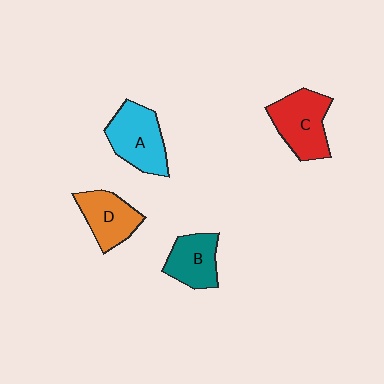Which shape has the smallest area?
Shape B (teal).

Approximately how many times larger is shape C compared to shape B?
Approximately 1.3 times.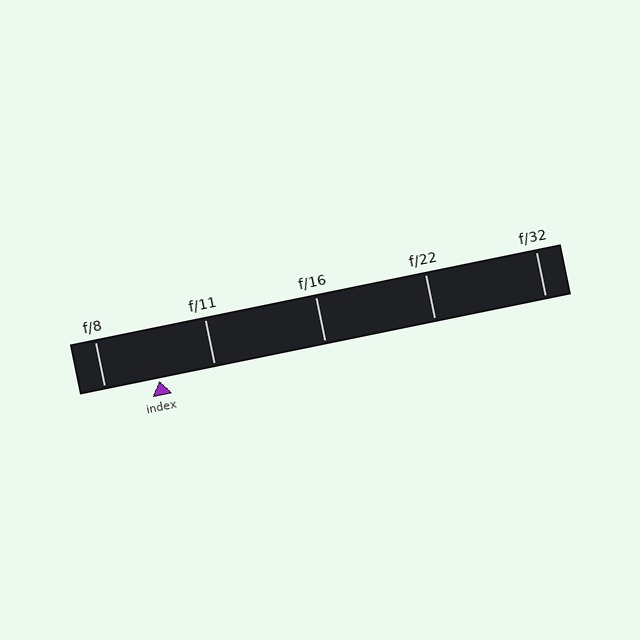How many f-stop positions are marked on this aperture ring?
There are 5 f-stop positions marked.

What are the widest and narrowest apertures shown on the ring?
The widest aperture shown is f/8 and the narrowest is f/32.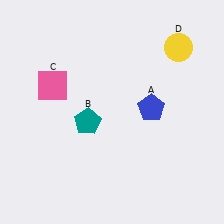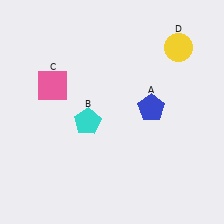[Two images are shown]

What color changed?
The pentagon (B) changed from teal in Image 1 to cyan in Image 2.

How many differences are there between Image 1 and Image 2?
There is 1 difference between the two images.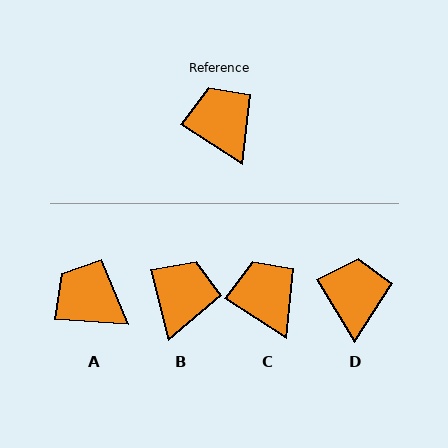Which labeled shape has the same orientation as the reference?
C.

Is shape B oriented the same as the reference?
No, it is off by about 44 degrees.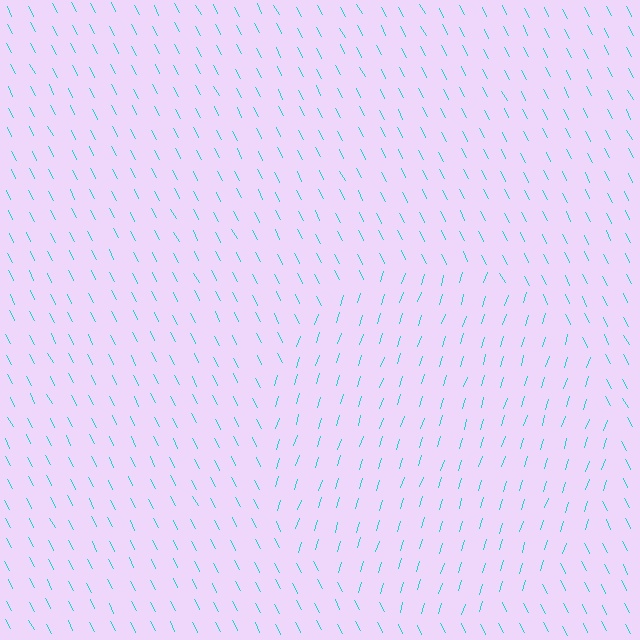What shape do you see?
I see a circle.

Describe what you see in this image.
The image is filled with small cyan line segments. A circle region in the image has lines oriented differently from the surrounding lines, creating a visible texture boundary.